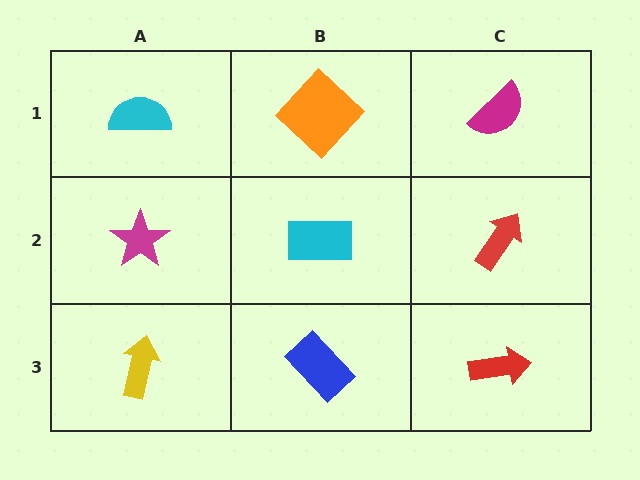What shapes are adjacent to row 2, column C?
A magenta semicircle (row 1, column C), a red arrow (row 3, column C), a cyan rectangle (row 2, column B).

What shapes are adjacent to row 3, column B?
A cyan rectangle (row 2, column B), a yellow arrow (row 3, column A), a red arrow (row 3, column C).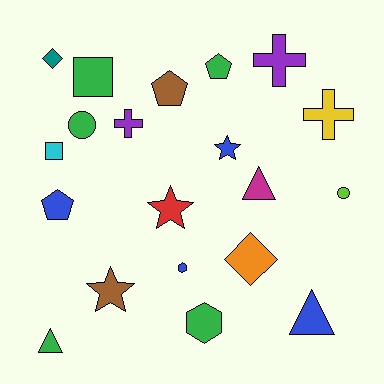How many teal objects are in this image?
There is 1 teal object.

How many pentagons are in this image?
There are 3 pentagons.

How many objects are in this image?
There are 20 objects.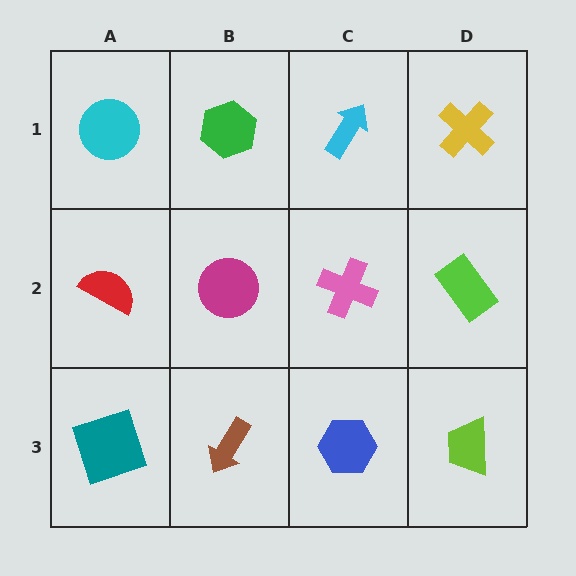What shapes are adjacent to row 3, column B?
A magenta circle (row 2, column B), a teal square (row 3, column A), a blue hexagon (row 3, column C).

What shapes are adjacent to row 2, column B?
A green hexagon (row 1, column B), a brown arrow (row 3, column B), a red semicircle (row 2, column A), a pink cross (row 2, column C).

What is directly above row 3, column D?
A lime rectangle.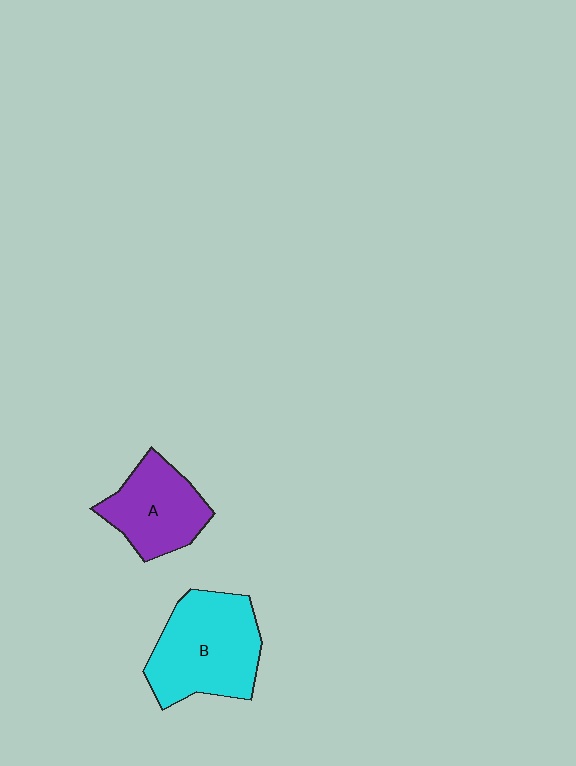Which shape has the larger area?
Shape B (cyan).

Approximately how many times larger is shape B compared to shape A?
Approximately 1.4 times.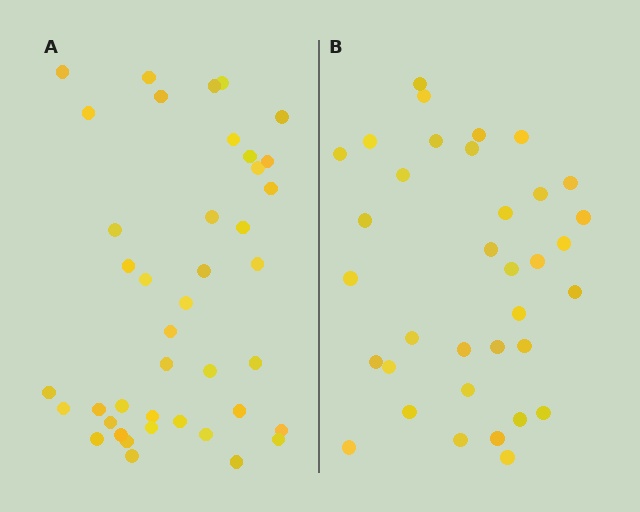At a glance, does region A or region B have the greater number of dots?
Region A (the left region) has more dots.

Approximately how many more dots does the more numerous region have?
Region A has about 6 more dots than region B.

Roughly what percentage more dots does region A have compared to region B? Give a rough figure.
About 15% more.